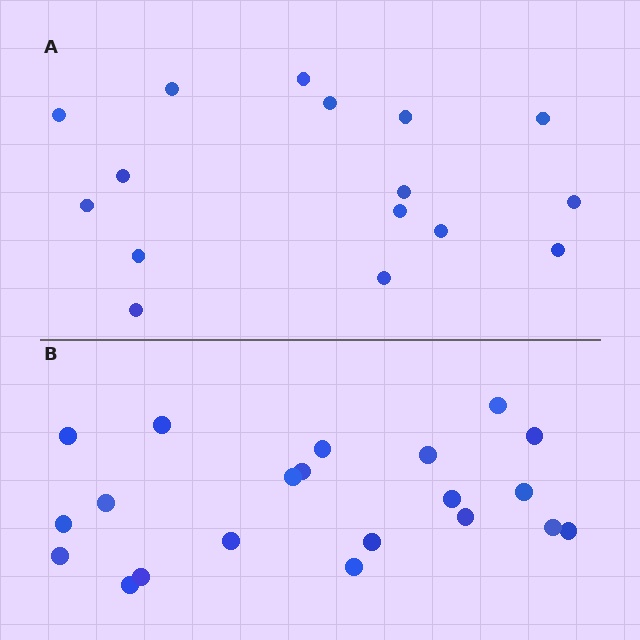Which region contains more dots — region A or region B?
Region B (the bottom region) has more dots.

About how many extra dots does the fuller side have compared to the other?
Region B has about 5 more dots than region A.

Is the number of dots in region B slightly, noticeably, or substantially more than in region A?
Region B has noticeably more, but not dramatically so. The ratio is roughly 1.3 to 1.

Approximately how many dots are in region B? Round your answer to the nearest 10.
About 20 dots. (The exact count is 21, which rounds to 20.)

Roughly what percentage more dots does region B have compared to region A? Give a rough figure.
About 30% more.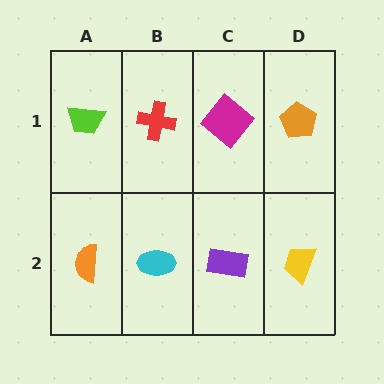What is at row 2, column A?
An orange semicircle.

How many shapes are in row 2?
4 shapes.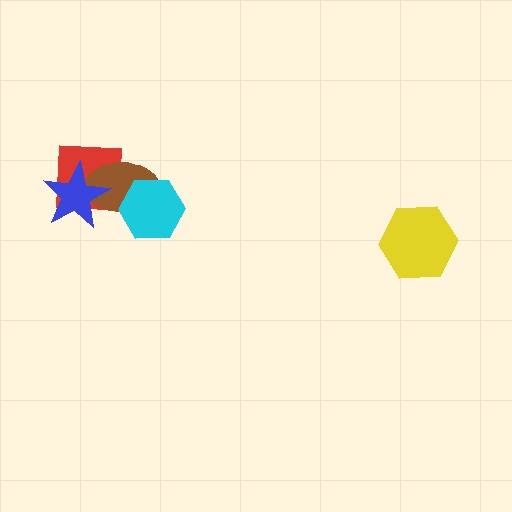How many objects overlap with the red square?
2 objects overlap with the red square.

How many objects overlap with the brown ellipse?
3 objects overlap with the brown ellipse.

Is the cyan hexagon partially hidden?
No, no other shape covers it.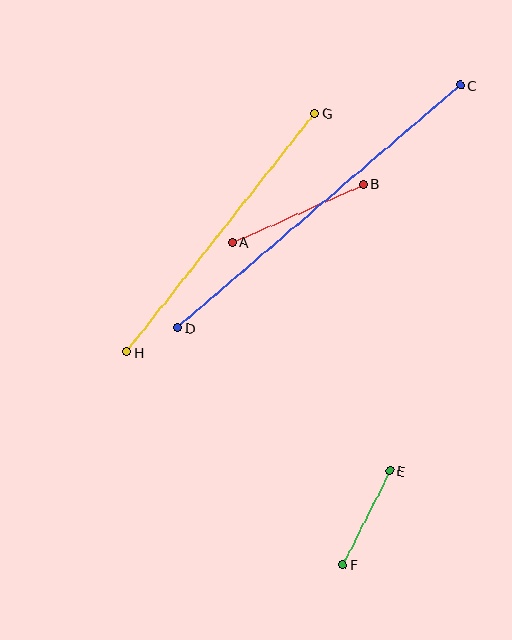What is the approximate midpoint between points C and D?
The midpoint is at approximately (319, 206) pixels.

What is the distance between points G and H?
The distance is approximately 304 pixels.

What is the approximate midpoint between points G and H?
The midpoint is at approximately (220, 233) pixels.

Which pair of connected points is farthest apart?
Points C and D are farthest apart.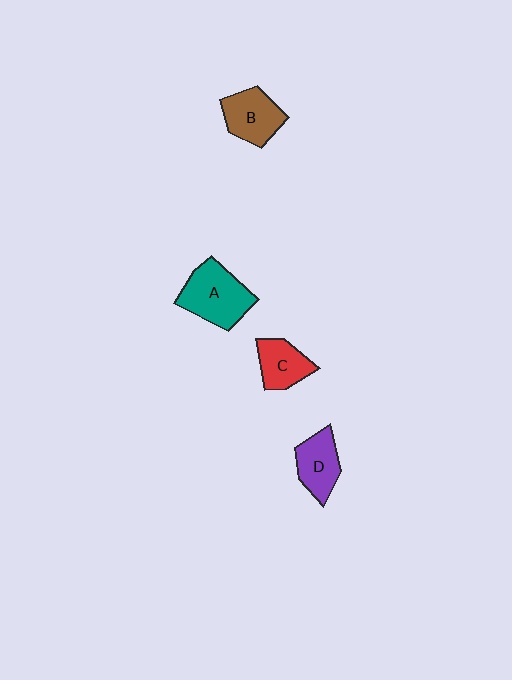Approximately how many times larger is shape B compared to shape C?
Approximately 1.2 times.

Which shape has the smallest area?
Shape C (red).